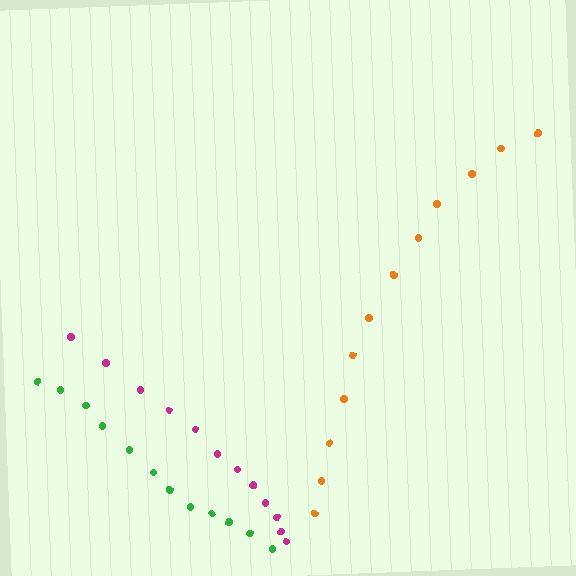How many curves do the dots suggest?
There are 3 distinct paths.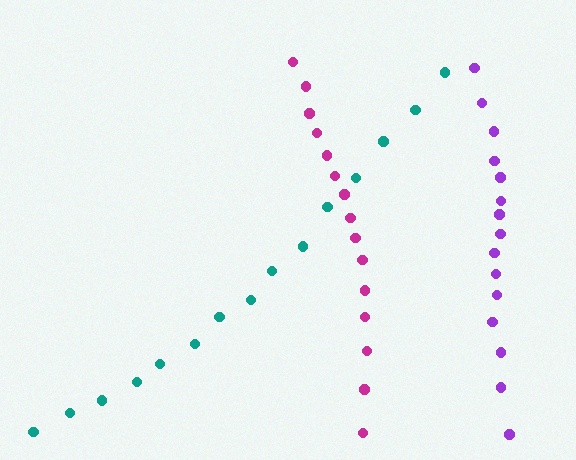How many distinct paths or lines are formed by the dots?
There are 3 distinct paths.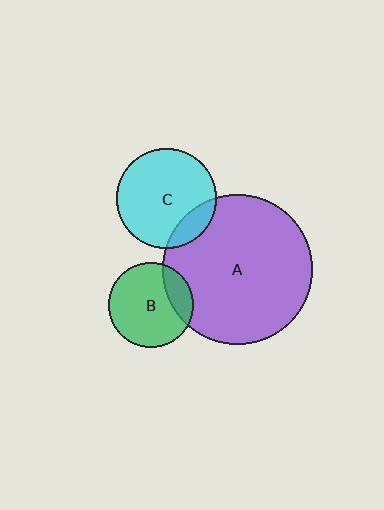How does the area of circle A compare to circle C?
Approximately 2.2 times.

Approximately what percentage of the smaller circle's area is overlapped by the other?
Approximately 15%.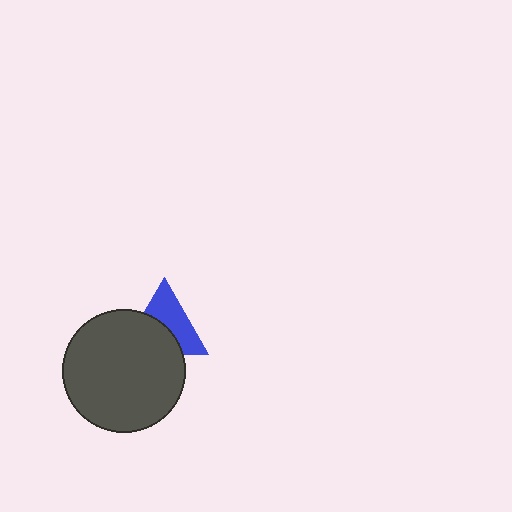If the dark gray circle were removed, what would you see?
You would see the complete blue triangle.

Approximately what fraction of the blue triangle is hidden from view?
Roughly 48% of the blue triangle is hidden behind the dark gray circle.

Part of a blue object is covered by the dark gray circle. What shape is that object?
It is a triangle.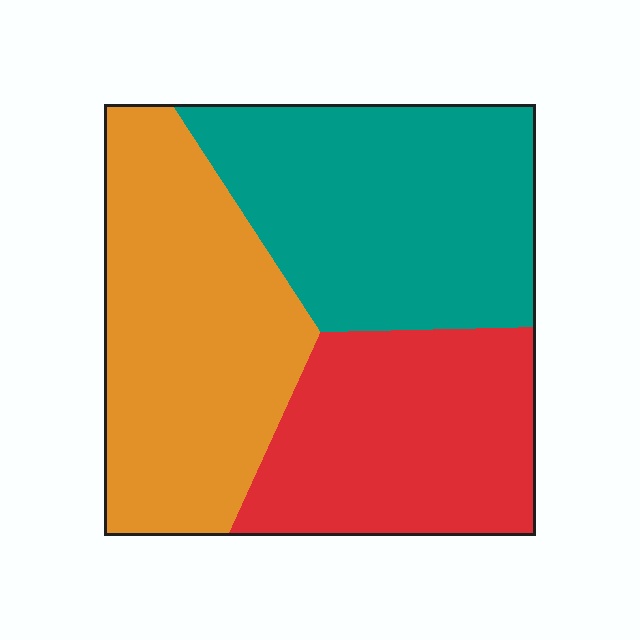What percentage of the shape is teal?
Teal takes up between a quarter and a half of the shape.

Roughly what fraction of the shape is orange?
Orange covers about 35% of the shape.